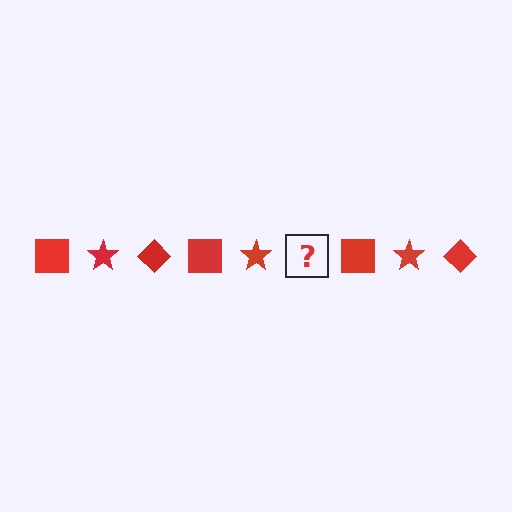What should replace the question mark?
The question mark should be replaced with a red diamond.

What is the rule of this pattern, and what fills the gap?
The rule is that the pattern cycles through square, star, diamond shapes in red. The gap should be filled with a red diamond.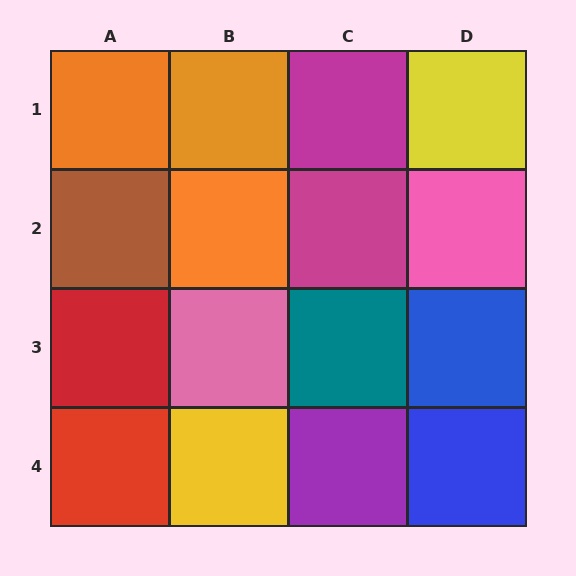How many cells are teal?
1 cell is teal.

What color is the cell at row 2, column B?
Orange.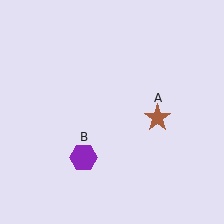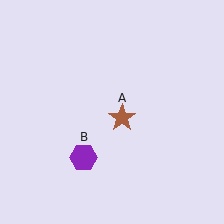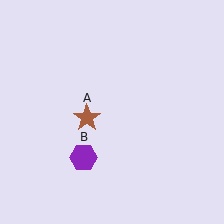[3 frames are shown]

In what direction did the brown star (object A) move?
The brown star (object A) moved left.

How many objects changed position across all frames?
1 object changed position: brown star (object A).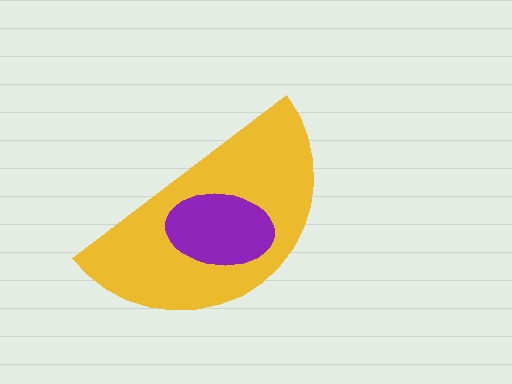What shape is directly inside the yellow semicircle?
The purple ellipse.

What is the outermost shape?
The yellow semicircle.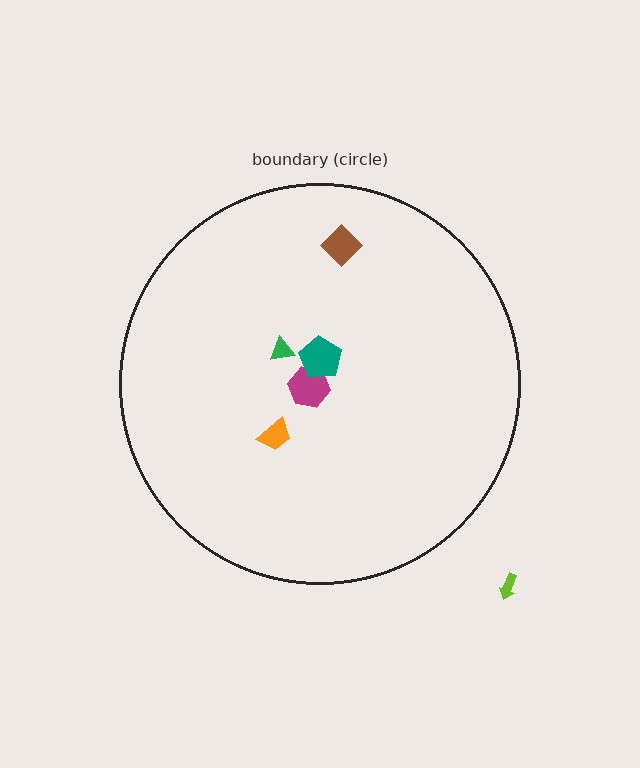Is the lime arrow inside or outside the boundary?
Outside.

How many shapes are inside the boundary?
5 inside, 1 outside.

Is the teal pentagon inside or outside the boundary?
Inside.